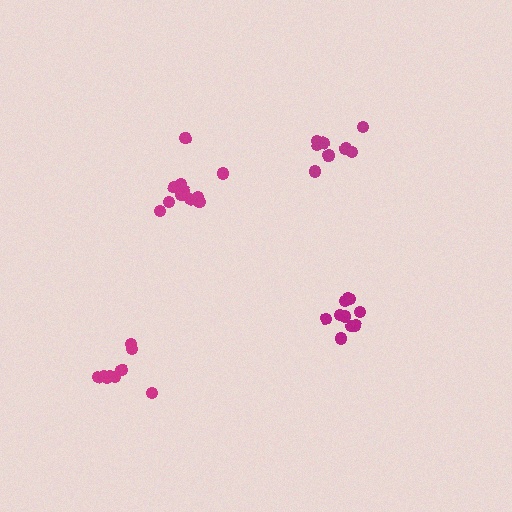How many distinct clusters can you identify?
There are 4 distinct clusters.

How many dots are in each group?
Group 1: 10 dots, Group 2: 11 dots, Group 3: 9 dots, Group 4: 9 dots (39 total).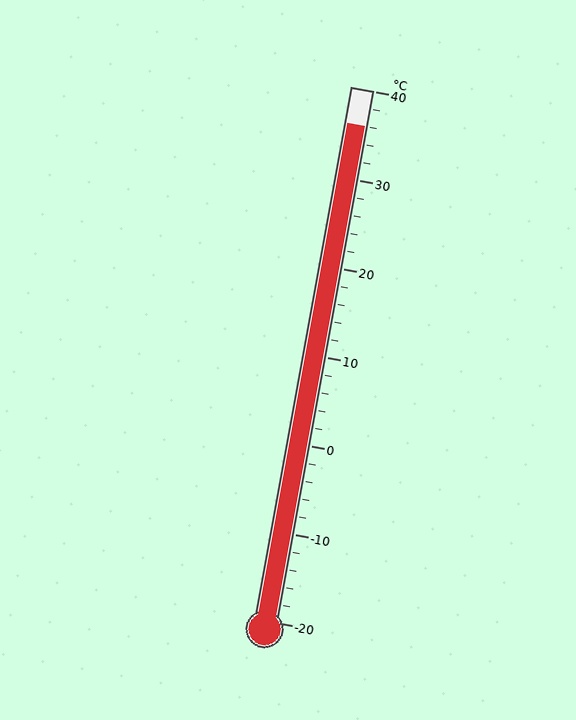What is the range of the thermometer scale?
The thermometer scale ranges from -20°C to 40°C.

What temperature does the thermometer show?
The thermometer shows approximately 36°C.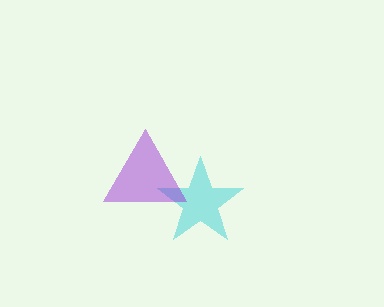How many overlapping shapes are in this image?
There are 2 overlapping shapes in the image.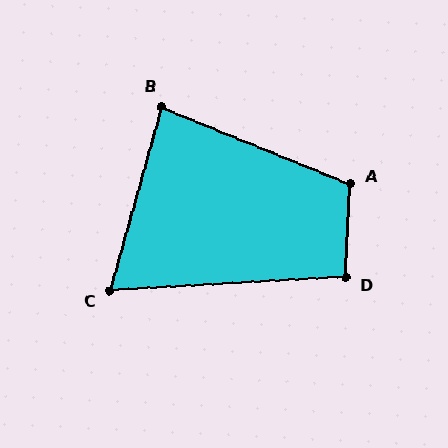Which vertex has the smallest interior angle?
C, at approximately 71 degrees.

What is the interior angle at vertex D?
Approximately 96 degrees (obtuse).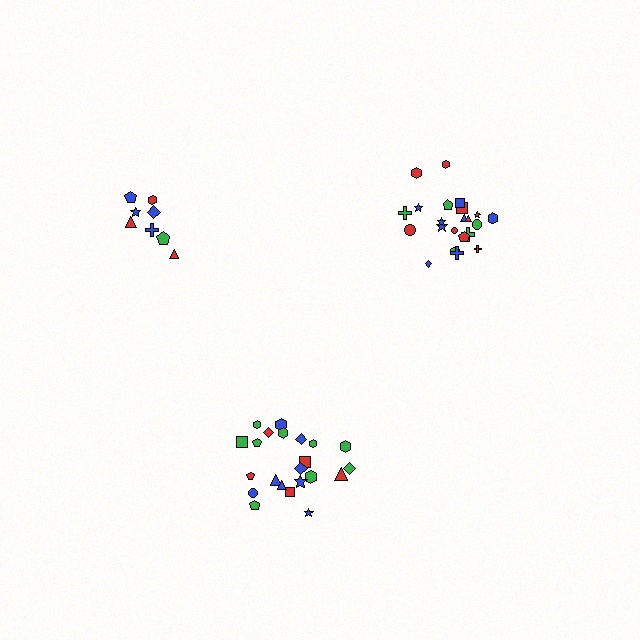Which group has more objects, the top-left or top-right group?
The top-right group.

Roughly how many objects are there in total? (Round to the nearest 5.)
Roughly 50 objects in total.